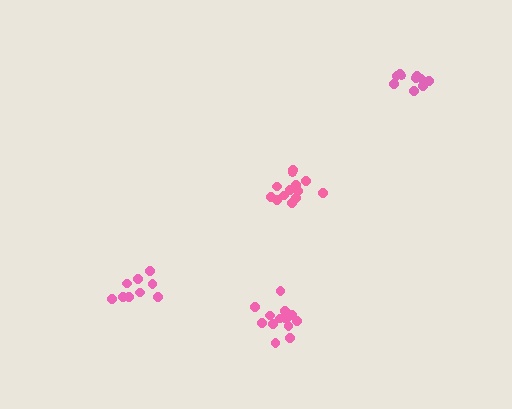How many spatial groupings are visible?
There are 4 spatial groupings.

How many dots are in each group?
Group 1: 10 dots, Group 2: 13 dots, Group 3: 9 dots, Group 4: 13 dots (45 total).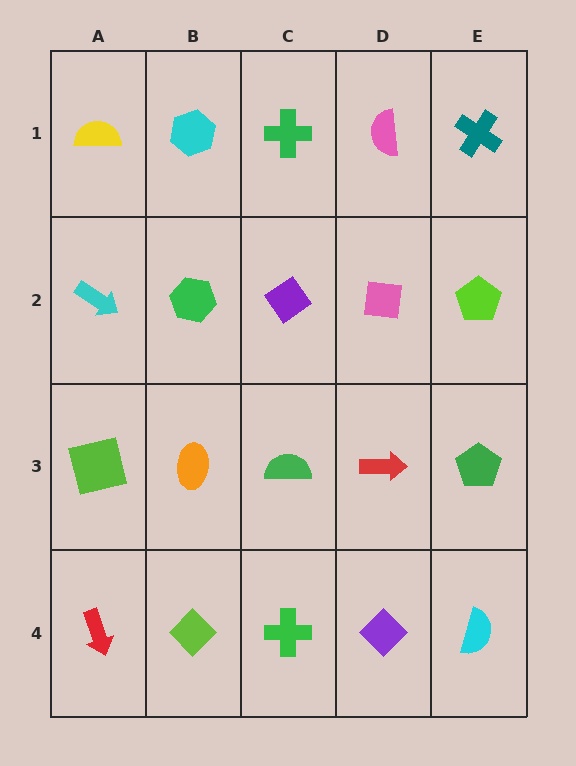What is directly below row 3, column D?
A purple diamond.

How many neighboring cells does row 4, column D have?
3.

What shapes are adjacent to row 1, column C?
A purple diamond (row 2, column C), a cyan hexagon (row 1, column B), a pink semicircle (row 1, column D).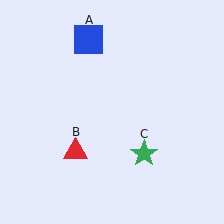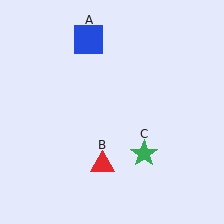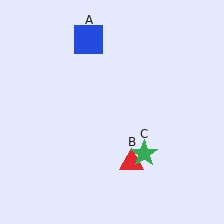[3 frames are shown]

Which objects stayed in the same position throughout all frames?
Blue square (object A) and green star (object C) remained stationary.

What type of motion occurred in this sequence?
The red triangle (object B) rotated counterclockwise around the center of the scene.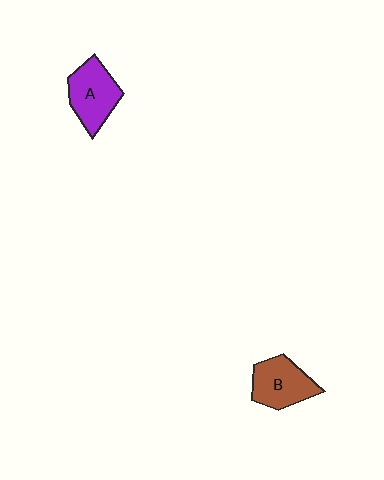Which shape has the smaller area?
Shape B (brown).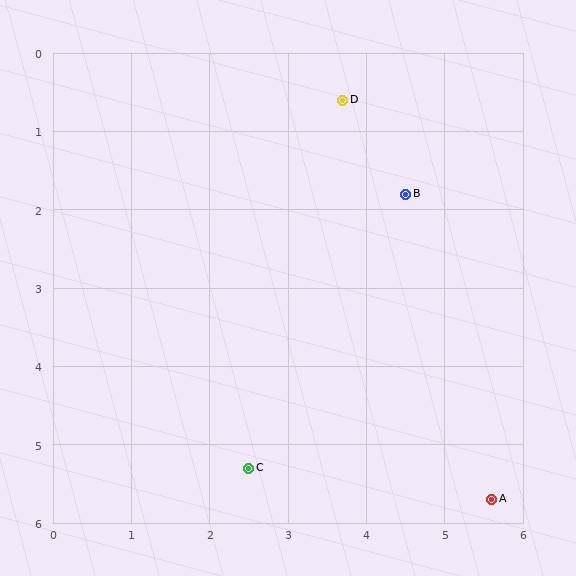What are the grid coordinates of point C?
Point C is at approximately (2.5, 5.3).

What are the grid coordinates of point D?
Point D is at approximately (3.7, 0.6).